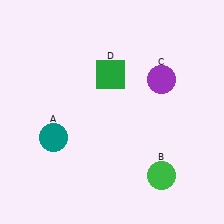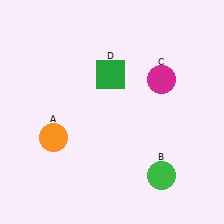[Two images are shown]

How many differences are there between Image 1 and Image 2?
There are 2 differences between the two images.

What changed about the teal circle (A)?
In Image 1, A is teal. In Image 2, it changed to orange.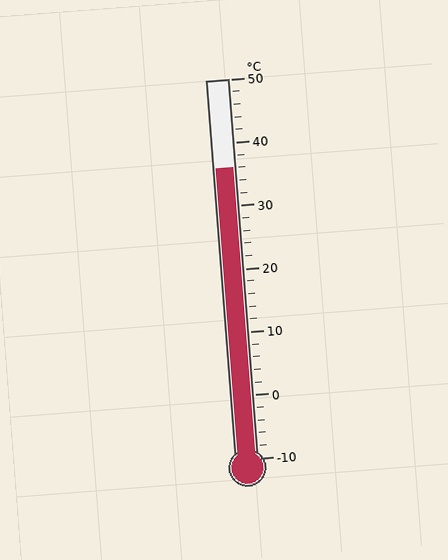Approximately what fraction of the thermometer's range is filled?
The thermometer is filled to approximately 75% of its range.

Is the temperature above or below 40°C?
The temperature is below 40°C.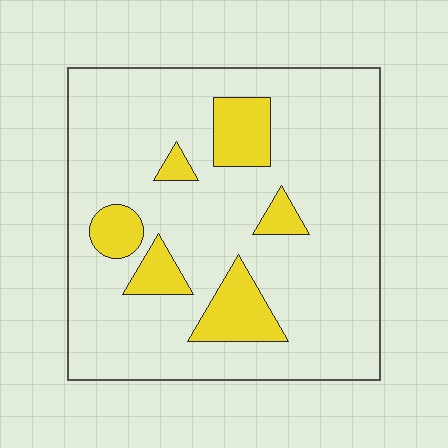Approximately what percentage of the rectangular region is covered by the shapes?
Approximately 15%.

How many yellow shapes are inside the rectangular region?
6.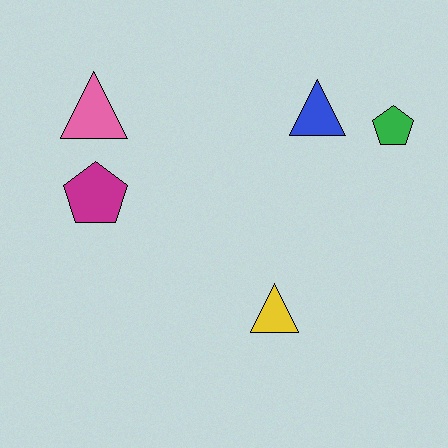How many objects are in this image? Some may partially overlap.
There are 5 objects.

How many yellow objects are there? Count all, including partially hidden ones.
There is 1 yellow object.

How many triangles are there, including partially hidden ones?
There are 3 triangles.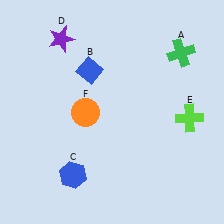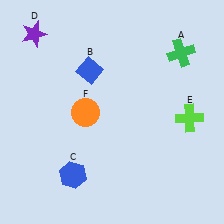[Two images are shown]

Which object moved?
The purple star (D) moved left.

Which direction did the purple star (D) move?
The purple star (D) moved left.